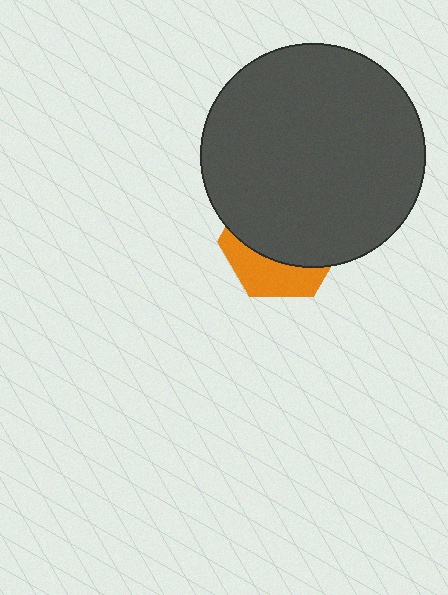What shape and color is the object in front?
The object in front is a dark gray circle.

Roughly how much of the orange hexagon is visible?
A small part of it is visible (roughly 33%).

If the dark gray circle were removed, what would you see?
You would see the complete orange hexagon.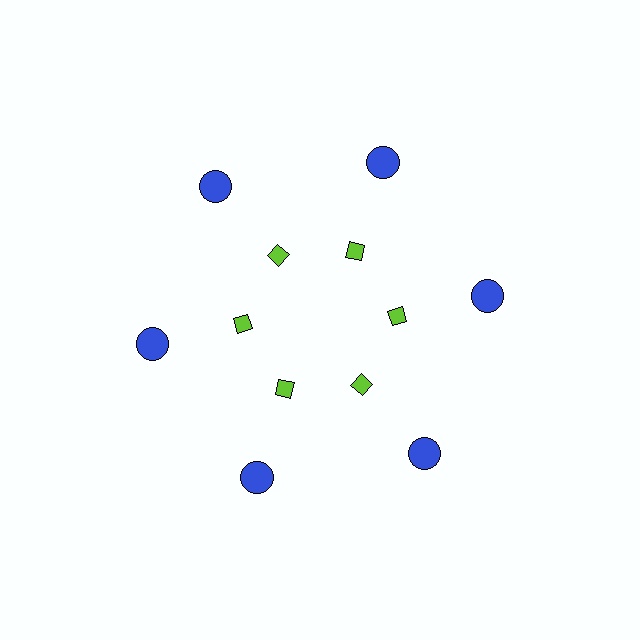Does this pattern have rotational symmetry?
Yes, this pattern has 6-fold rotational symmetry. It looks the same after rotating 60 degrees around the center.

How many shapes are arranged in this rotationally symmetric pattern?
There are 12 shapes, arranged in 6 groups of 2.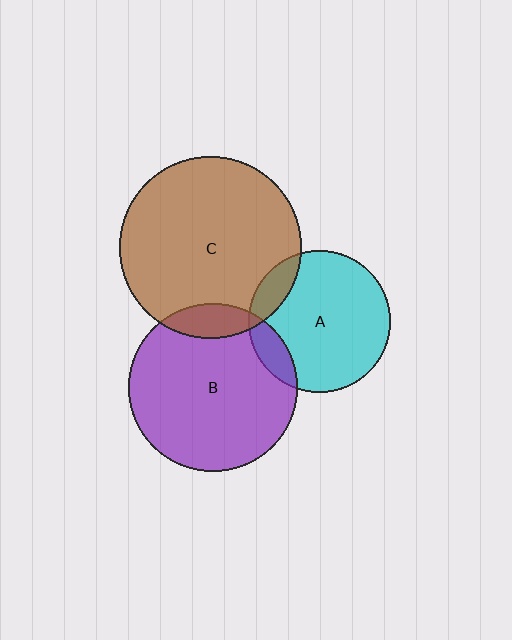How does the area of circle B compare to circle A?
Approximately 1.4 times.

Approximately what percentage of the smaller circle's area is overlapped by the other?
Approximately 10%.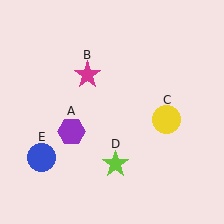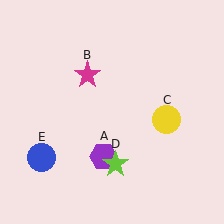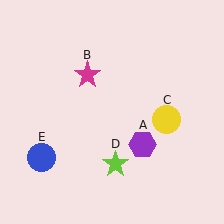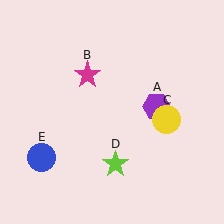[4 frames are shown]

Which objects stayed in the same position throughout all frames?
Magenta star (object B) and yellow circle (object C) and lime star (object D) and blue circle (object E) remained stationary.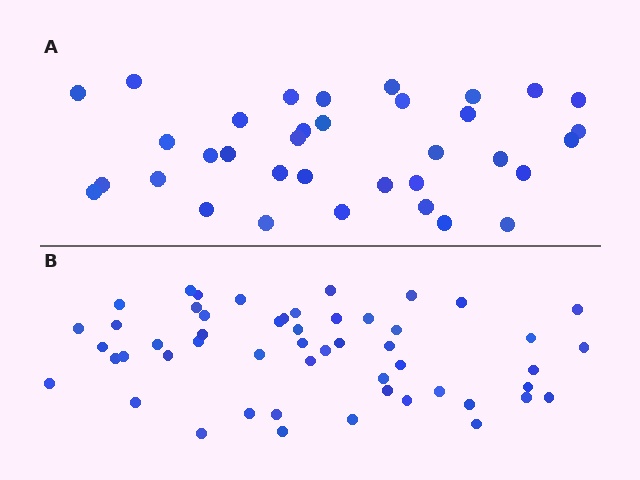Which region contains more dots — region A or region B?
Region B (the bottom region) has more dots.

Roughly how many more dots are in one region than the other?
Region B has approximately 15 more dots than region A.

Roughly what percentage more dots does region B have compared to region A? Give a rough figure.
About 50% more.